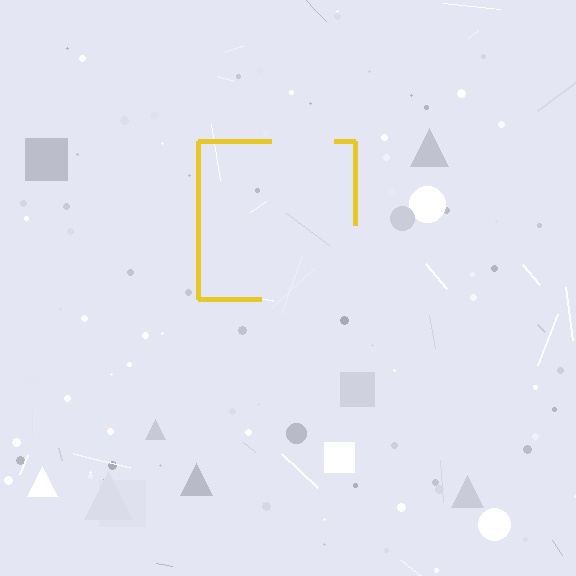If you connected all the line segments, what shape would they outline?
They would outline a square.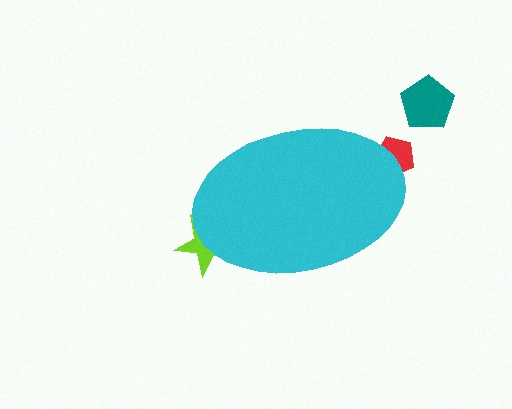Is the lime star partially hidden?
Yes, the lime star is partially hidden behind the cyan ellipse.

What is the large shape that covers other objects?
A cyan ellipse.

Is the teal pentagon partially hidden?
No, the teal pentagon is fully visible.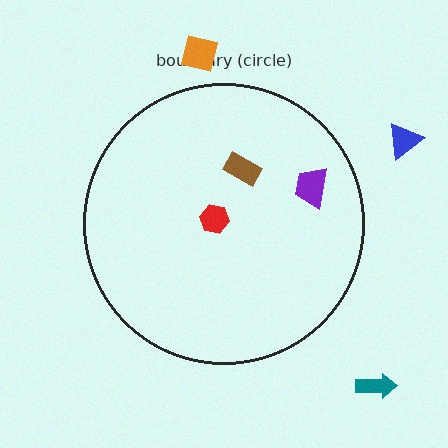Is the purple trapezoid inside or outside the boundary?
Inside.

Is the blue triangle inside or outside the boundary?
Outside.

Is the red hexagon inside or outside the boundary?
Inside.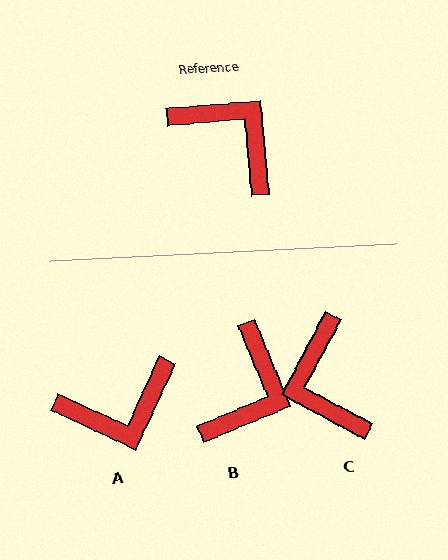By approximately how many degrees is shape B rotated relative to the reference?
Approximately 72 degrees clockwise.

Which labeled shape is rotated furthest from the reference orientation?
C, about 147 degrees away.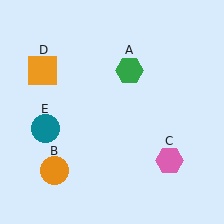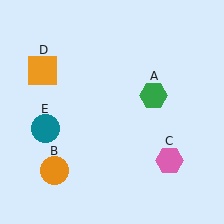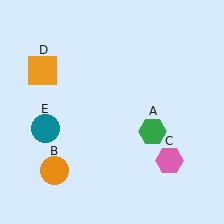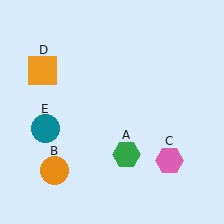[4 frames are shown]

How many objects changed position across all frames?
1 object changed position: green hexagon (object A).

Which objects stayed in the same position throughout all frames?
Orange circle (object B) and pink hexagon (object C) and orange square (object D) and teal circle (object E) remained stationary.